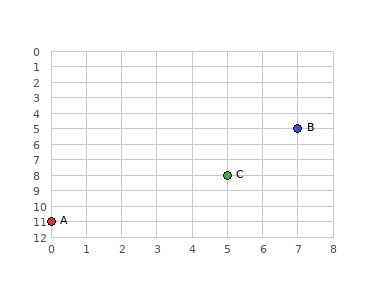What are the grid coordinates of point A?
Point A is at grid coordinates (0, 11).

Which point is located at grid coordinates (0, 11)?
Point A is at (0, 11).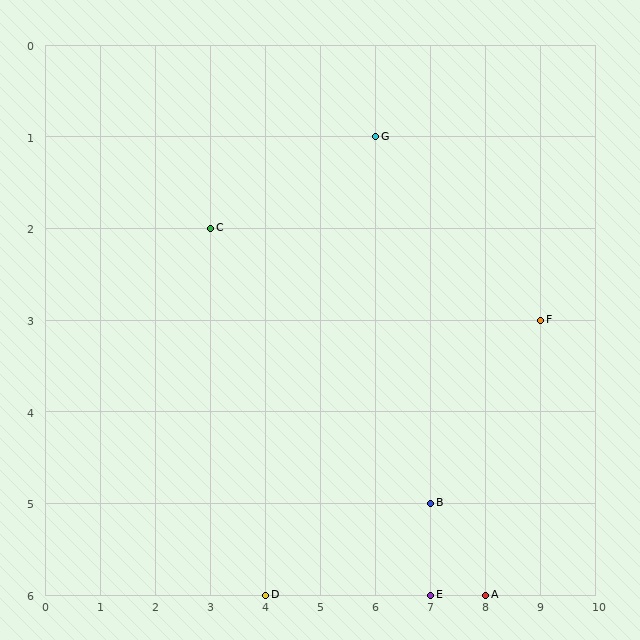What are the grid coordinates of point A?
Point A is at grid coordinates (8, 6).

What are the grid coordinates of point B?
Point B is at grid coordinates (7, 5).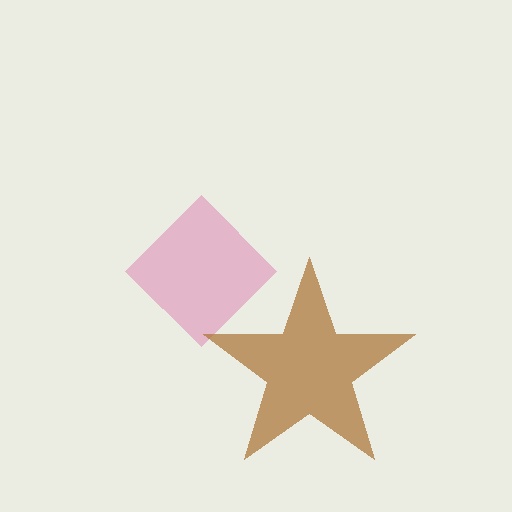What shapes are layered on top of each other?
The layered shapes are: a pink diamond, a brown star.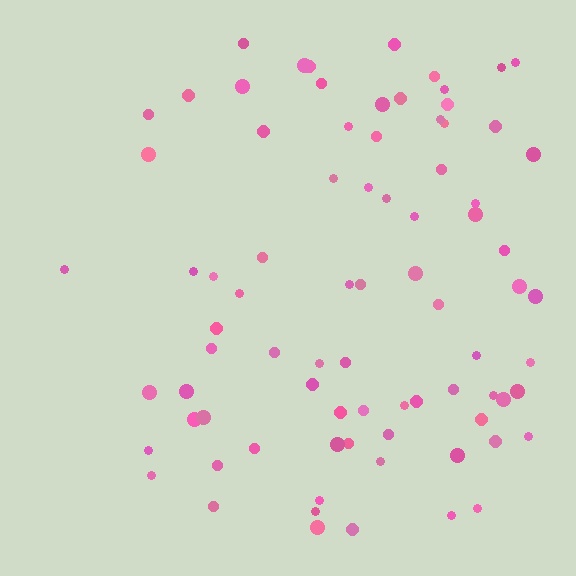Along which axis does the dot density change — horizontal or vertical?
Horizontal.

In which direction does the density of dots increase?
From left to right, with the right side densest.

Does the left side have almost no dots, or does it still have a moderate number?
Still a moderate number, just noticeably fewer than the right.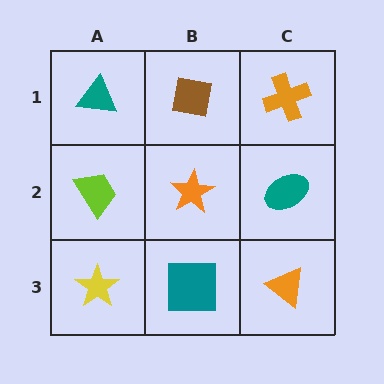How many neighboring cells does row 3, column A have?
2.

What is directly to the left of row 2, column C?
An orange star.